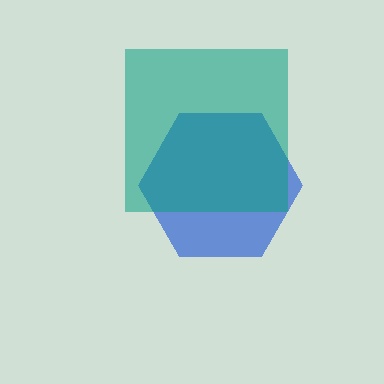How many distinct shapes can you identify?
There are 2 distinct shapes: a blue hexagon, a teal square.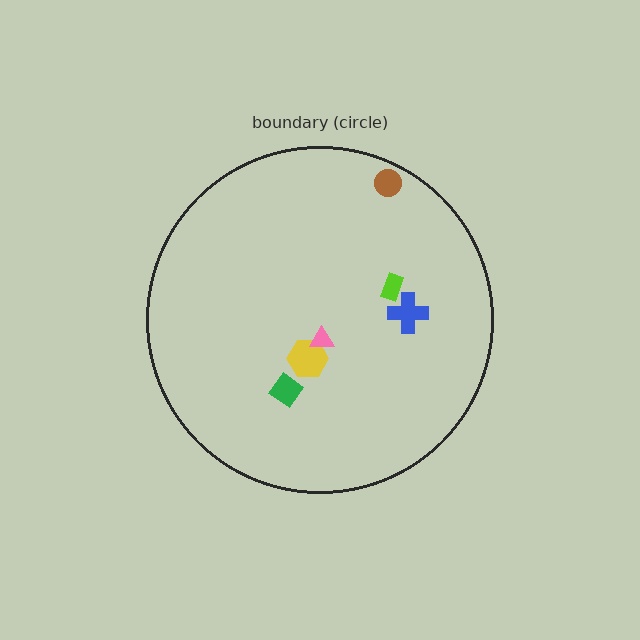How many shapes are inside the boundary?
6 inside, 0 outside.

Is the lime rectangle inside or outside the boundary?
Inside.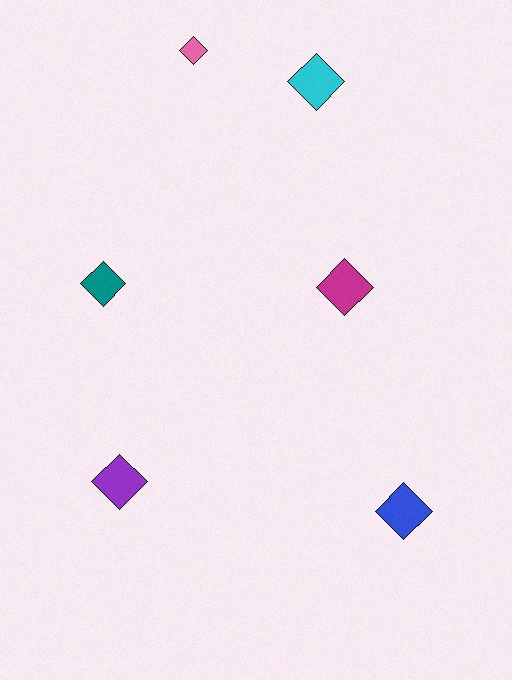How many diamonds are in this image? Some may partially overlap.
There are 6 diamonds.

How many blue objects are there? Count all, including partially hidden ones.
There is 1 blue object.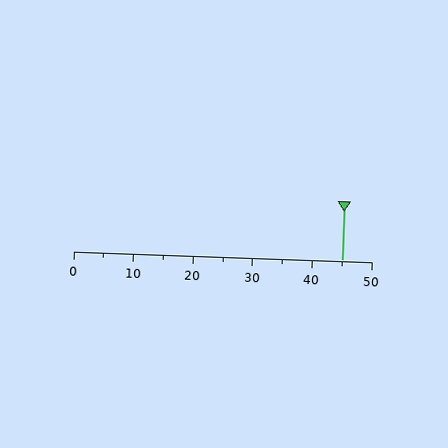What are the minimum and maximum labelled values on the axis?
The axis runs from 0 to 50.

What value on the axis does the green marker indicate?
The marker indicates approximately 45.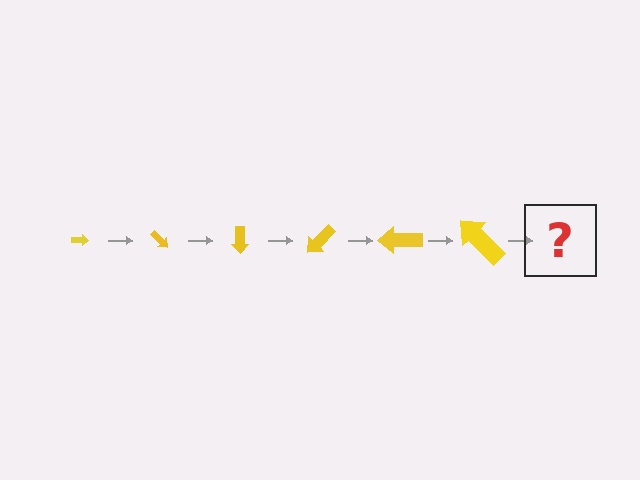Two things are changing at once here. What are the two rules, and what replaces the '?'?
The two rules are that the arrow grows larger each step and it rotates 45 degrees each step. The '?' should be an arrow, larger than the previous one and rotated 270 degrees from the start.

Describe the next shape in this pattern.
It should be an arrow, larger than the previous one and rotated 270 degrees from the start.